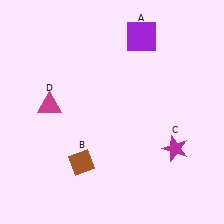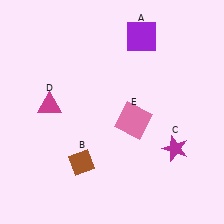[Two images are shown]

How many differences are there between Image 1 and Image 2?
There is 1 difference between the two images.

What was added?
A pink square (E) was added in Image 2.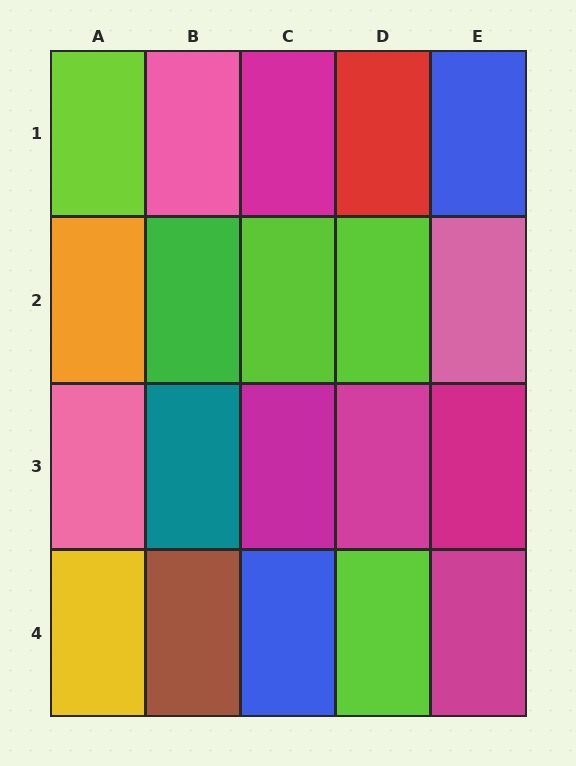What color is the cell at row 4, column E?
Magenta.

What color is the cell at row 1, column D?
Red.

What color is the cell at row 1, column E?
Blue.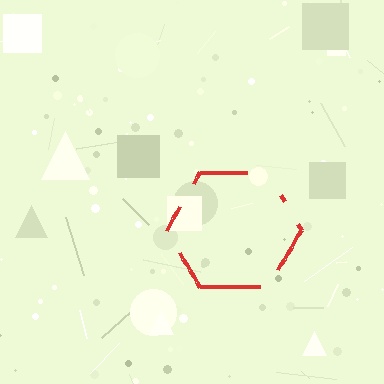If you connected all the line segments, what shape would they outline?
They would outline a hexagon.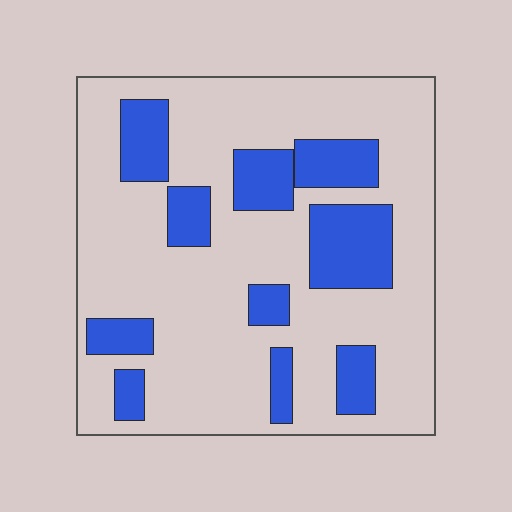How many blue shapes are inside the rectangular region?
10.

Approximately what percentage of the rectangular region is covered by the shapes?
Approximately 25%.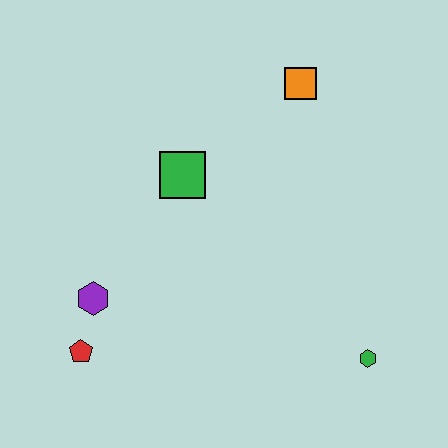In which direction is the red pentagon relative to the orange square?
The red pentagon is below the orange square.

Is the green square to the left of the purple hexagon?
No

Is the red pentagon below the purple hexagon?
Yes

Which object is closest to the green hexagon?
The green square is closest to the green hexagon.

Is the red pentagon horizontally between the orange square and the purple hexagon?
No